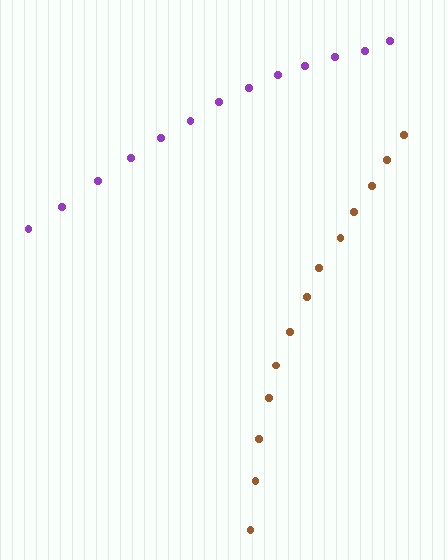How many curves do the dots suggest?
There are 2 distinct paths.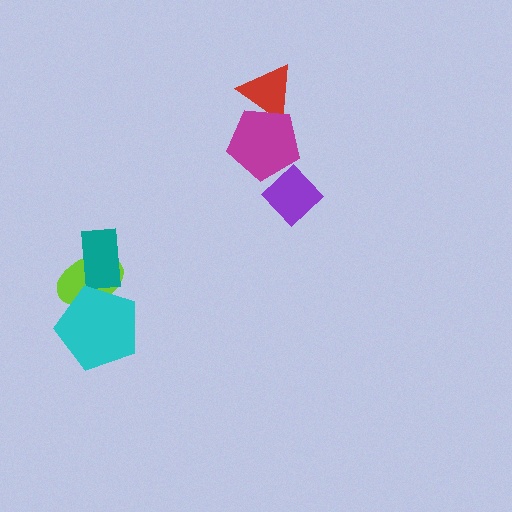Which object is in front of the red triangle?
The magenta pentagon is in front of the red triangle.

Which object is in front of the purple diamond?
The magenta pentagon is in front of the purple diamond.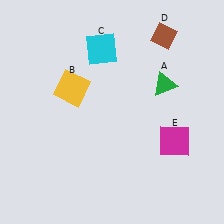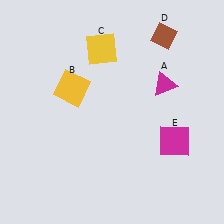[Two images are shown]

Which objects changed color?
A changed from green to magenta. C changed from cyan to yellow.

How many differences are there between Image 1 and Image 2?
There are 2 differences between the two images.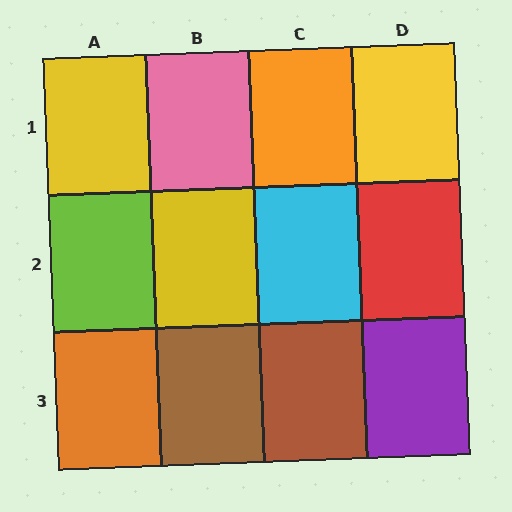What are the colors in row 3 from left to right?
Orange, brown, brown, purple.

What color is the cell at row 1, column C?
Orange.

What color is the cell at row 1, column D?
Yellow.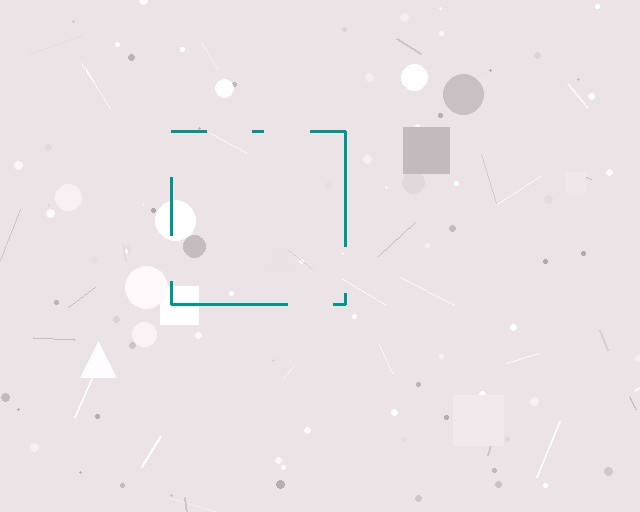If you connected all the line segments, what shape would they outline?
They would outline a square.